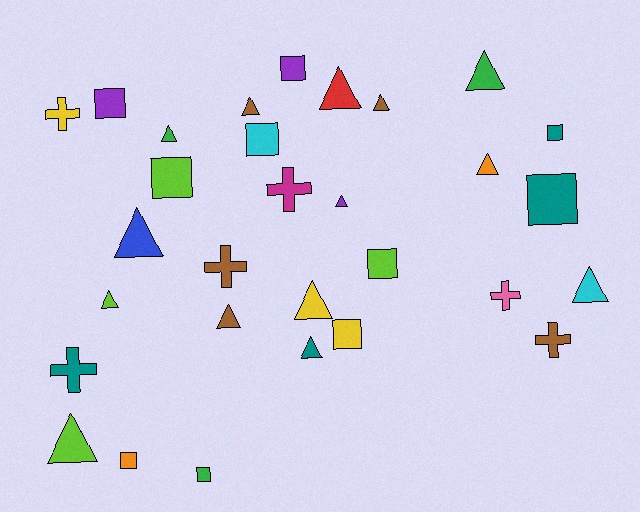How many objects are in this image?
There are 30 objects.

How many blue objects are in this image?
There is 1 blue object.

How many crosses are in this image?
There are 6 crosses.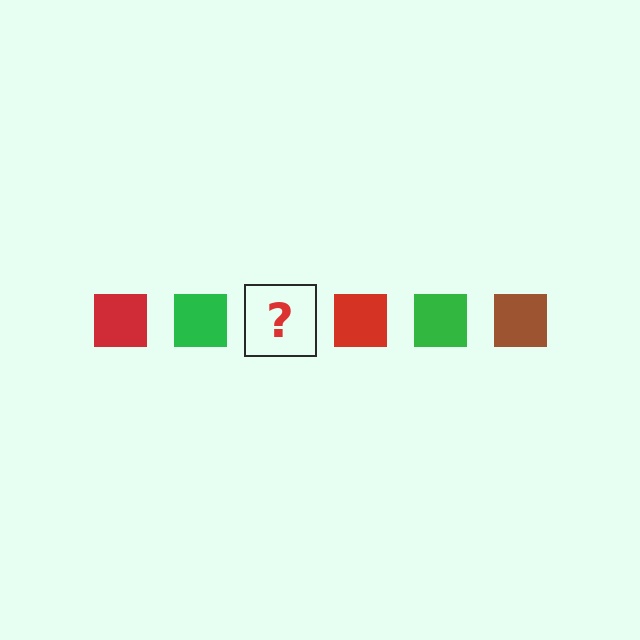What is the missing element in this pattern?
The missing element is a brown square.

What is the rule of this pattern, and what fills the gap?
The rule is that the pattern cycles through red, green, brown squares. The gap should be filled with a brown square.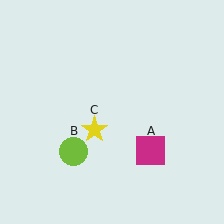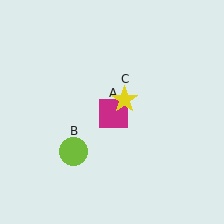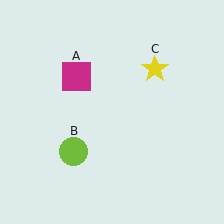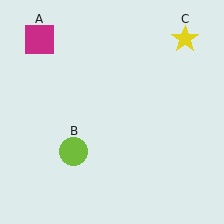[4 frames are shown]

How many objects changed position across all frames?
2 objects changed position: magenta square (object A), yellow star (object C).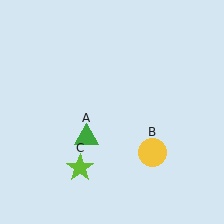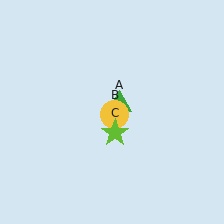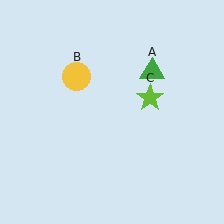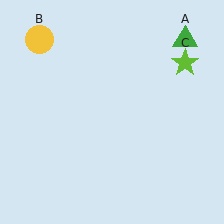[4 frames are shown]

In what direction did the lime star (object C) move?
The lime star (object C) moved up and to the right.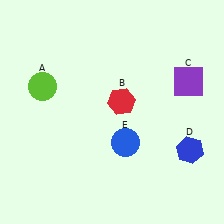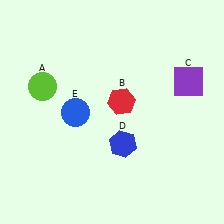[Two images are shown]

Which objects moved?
The objects that moved are: the blue hexagon (D), the blue circle (E).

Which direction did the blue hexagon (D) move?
The blue hexagon (D) moved left.